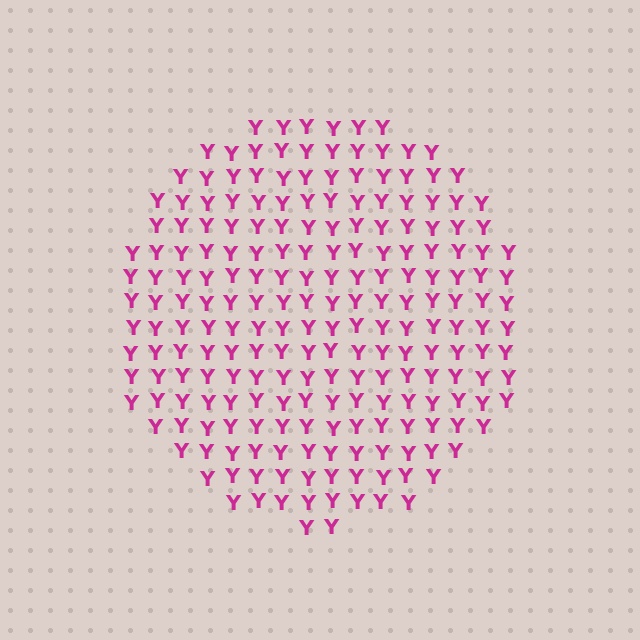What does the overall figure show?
The overall figure shows a circle.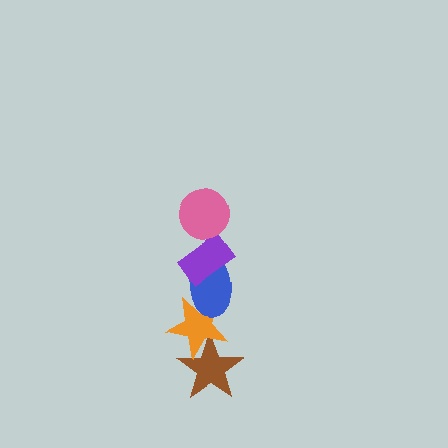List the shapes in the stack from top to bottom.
From top to bottom: the pink circle, the purple rectangle, the blue ellipse, the orange star, the brown star.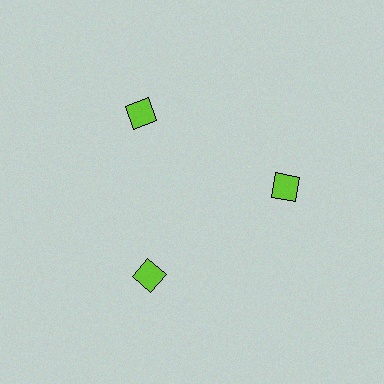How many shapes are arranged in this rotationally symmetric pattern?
There are 3 shapes, arranged in 3 groups of 1.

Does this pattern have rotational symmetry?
Yes, this pattern has 3-fold rotational symmetry. It looks the same after rotating 120 degrees around the center.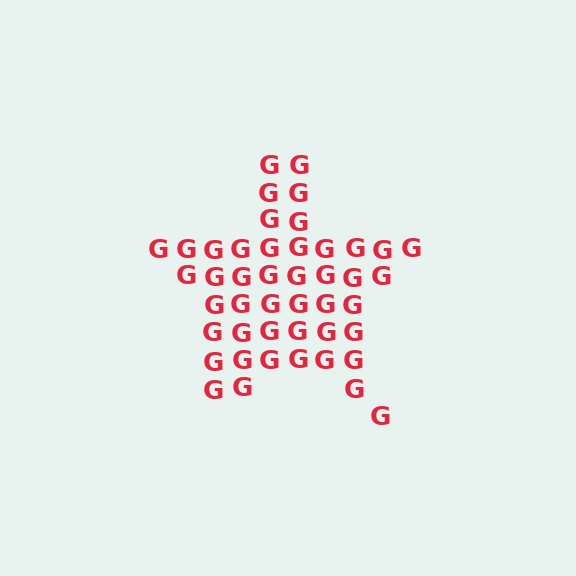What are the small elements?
The small elements are letter G's.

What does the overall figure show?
The overall figure shows a star.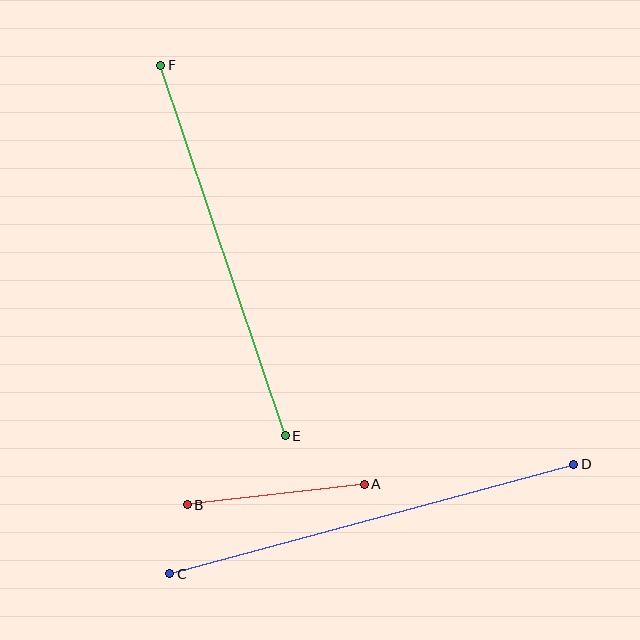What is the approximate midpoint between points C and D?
The midpoint is at approximately (372, 519) pixels.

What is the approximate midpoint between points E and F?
The midpoint is at approximately (223, 250) pixels.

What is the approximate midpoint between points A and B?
The midpoint is at approximately (276, 495) pixels.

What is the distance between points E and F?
The distance is approximately 391 pixels.